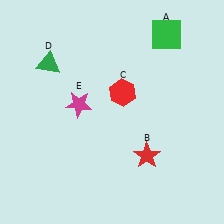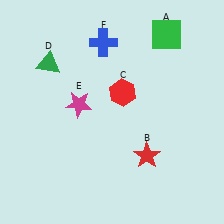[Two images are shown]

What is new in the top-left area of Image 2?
A blue cross (F) was added in the top-left area of Image 2.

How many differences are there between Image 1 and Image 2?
There is 1 difference between the two images.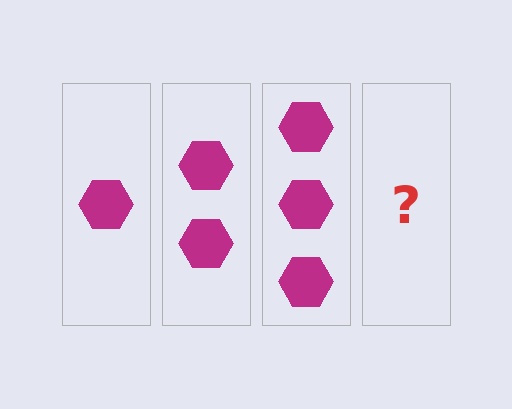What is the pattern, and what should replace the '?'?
The pattern is that each step adds one more hexagon. The '?' should be 4 hexagons.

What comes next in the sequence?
The next element should be 4 hexagons.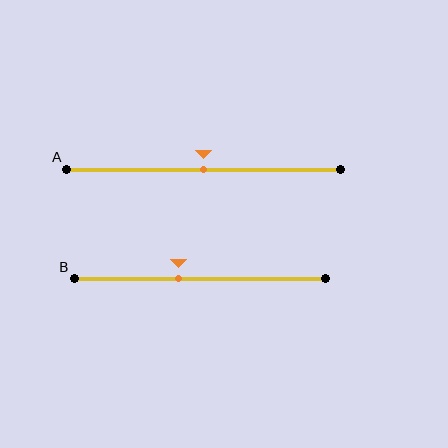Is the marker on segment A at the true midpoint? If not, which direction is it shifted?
Yes, the marker on segment A is at the true midpoint.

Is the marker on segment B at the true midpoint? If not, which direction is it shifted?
No, the marker on segment B is shifted to the left by about 8% of the segment length.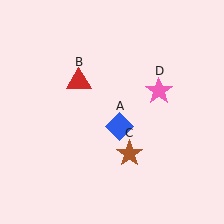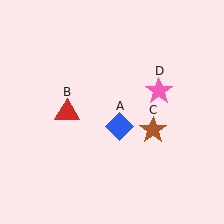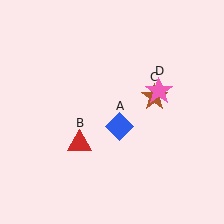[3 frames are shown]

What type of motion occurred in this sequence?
The red triangle (object B), brown star (object C) rotated counterclockwise around the center of the scene.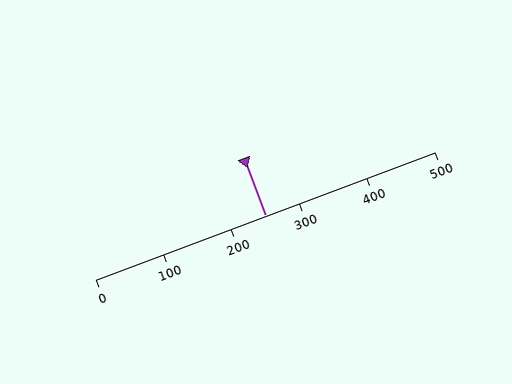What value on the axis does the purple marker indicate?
The marker indicates approximately 250.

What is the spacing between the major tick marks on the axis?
The major ticks are spaced 100 apart.